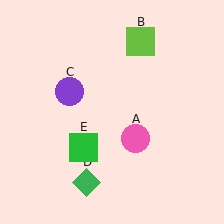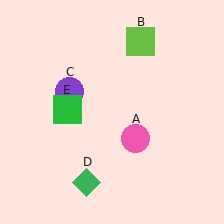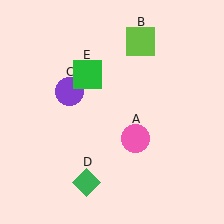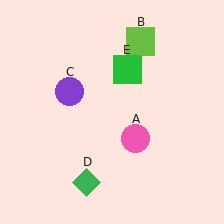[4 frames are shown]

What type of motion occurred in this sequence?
The green square (object E) rotated clockwise around the center of the scene.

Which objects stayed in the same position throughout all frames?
Pink circle (object A) and lime square (object B) and purple circle (object C) and green diamond (object D) remained stationary.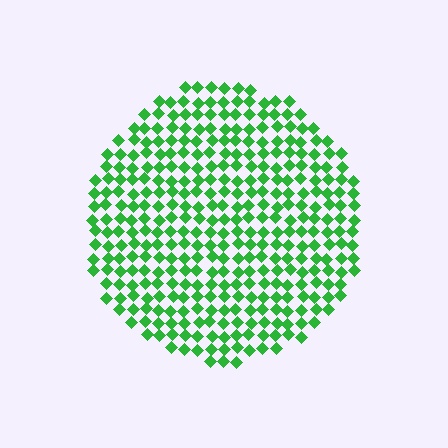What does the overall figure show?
The overall figure shows a circle.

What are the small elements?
The small elements are diamonds.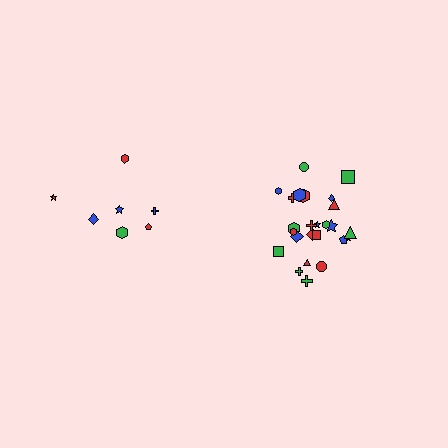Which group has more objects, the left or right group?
The right group.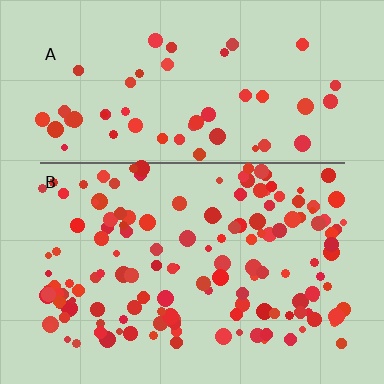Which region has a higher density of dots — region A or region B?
B (the bottom).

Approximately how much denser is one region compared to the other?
Approximately 2.7× — region B over region A.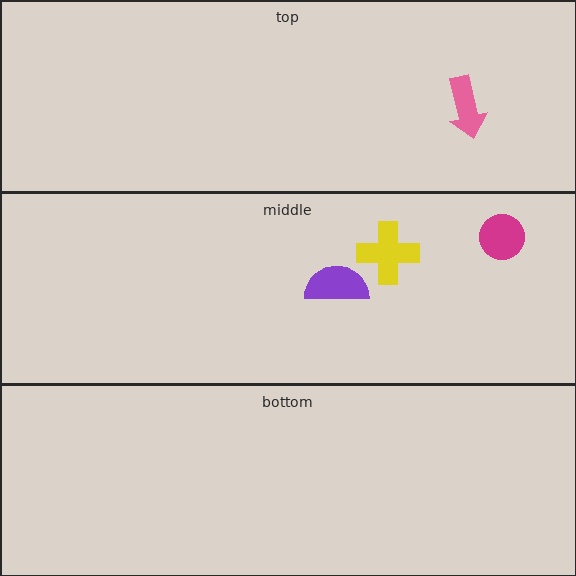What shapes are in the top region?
The pink arrow.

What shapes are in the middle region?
The magenta circle, the yellow cross, the purple semicircle.